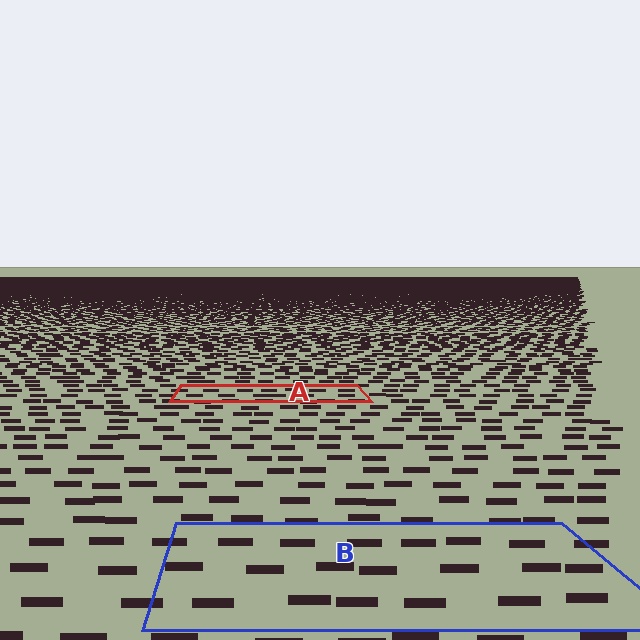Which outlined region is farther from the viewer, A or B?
Region A is farther from the viewer — the texture elements inside it appear smaller and more densely packed.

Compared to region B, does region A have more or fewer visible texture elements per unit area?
Region A has more texture elements per unit area — they are packed more densely because it is farther away.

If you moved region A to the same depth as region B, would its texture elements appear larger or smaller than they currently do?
They would appear larger. At a closer depth, the same texture elements are projected at a bigger on-screen size.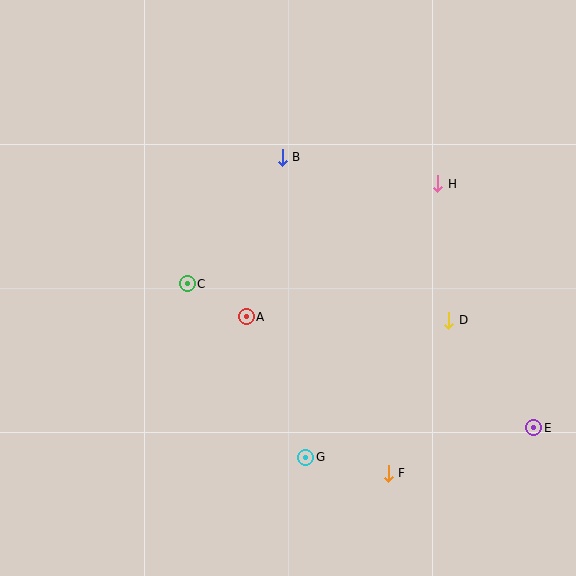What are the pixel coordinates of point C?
Point C is at (187, 284).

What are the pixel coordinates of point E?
Point E is at (534, 428).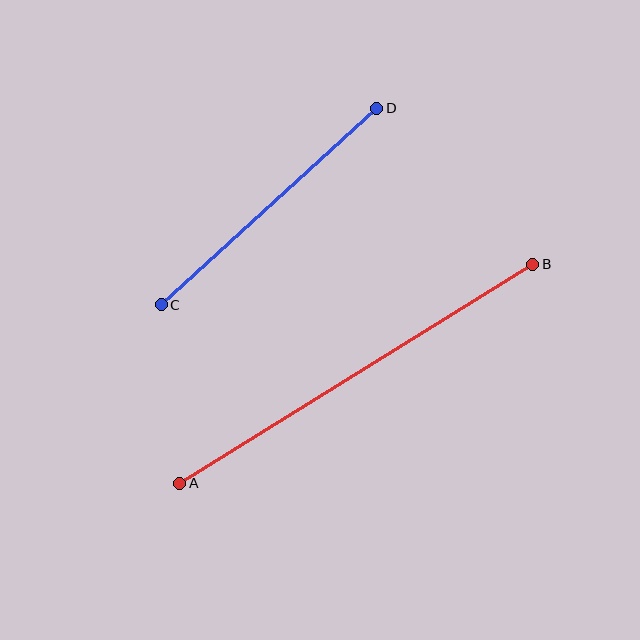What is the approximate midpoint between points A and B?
The midpoint is at approximately (356, 374) pixels.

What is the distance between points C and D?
The distance is approximately 292 pixels.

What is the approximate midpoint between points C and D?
The midpoint is at approximately (269, 206) pixels.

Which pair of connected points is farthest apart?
Points A and B are farthest apart.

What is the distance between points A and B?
The distance is approximately 416 pixels.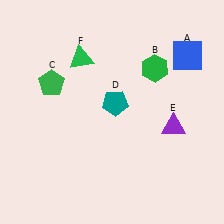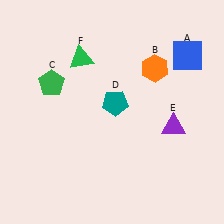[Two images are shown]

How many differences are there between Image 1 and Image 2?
There is 1 difference between the two images.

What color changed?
The hexagon (B) changed from green in Image 1 to orange in Image 2.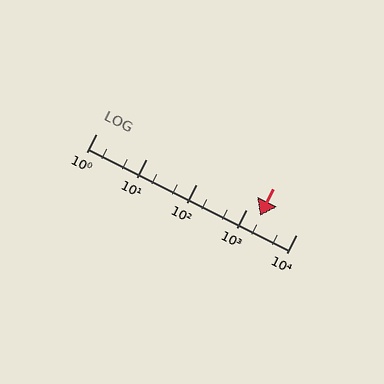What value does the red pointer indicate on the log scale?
The pointer indicates approximately 1900.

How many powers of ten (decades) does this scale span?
The scale spans 4 decades, from 1 to 10000.